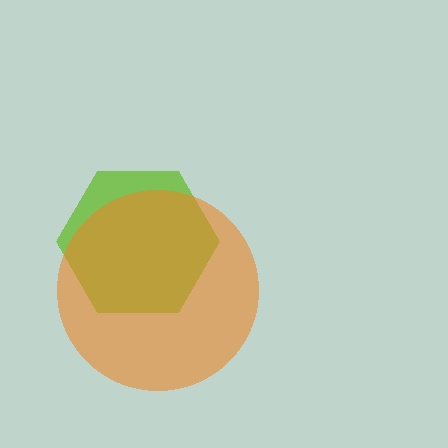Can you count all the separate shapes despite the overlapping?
Yes, there are 2 separate shapes.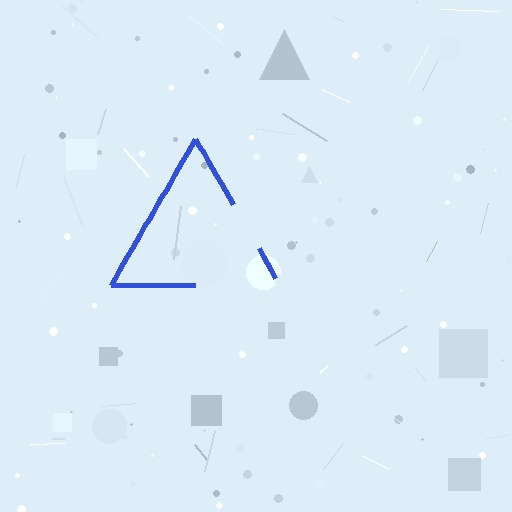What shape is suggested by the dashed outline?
The dashed outline suggests a triangle.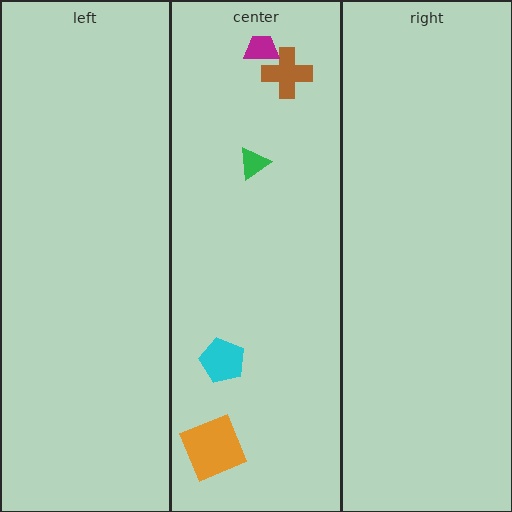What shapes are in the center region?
The brown cross, the orange square, the green triangle, the cyan pentagon, the magenta trapezoid.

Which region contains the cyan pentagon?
The center region.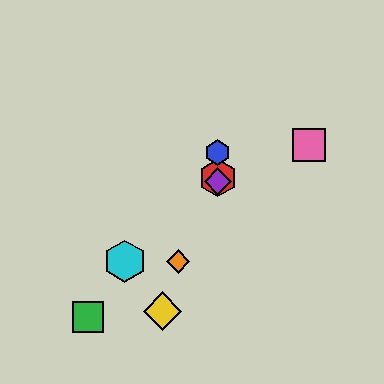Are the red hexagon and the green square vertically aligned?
No, the red hexagon is at x≈218 and the green square is at x≈88.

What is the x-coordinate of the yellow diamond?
The yellow diamond is at x≈162.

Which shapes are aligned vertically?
The red hexagon, the blue hexagon, the purple diamond are aligned vertically.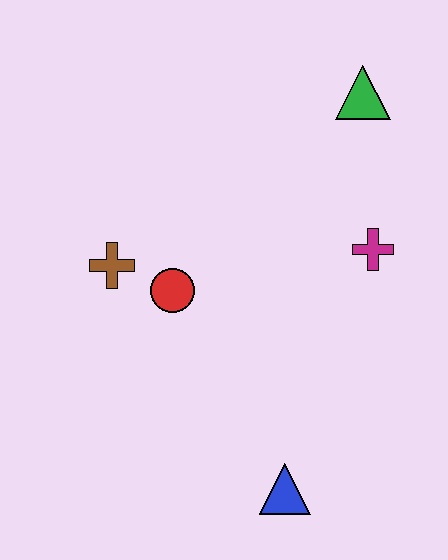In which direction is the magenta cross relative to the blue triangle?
The magenta cross is above the blue triangle.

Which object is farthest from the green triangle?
The blue triangle is farthest from the green triangle.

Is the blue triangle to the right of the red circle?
Yes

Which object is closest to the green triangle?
The magenta cross is closest to the green triangle.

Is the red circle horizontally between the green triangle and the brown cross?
Yes